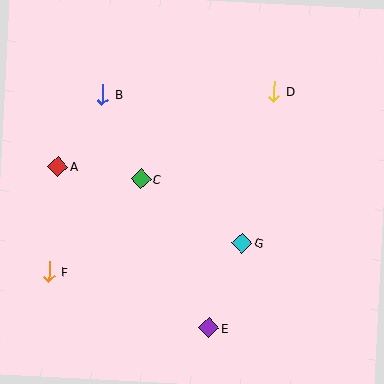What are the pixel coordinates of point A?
Point A is at (58, 166).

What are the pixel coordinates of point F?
Point F is at (49, 272).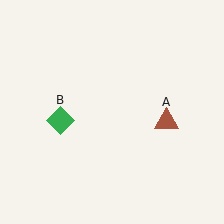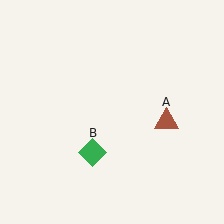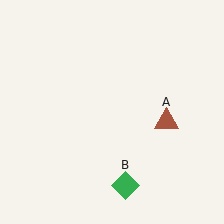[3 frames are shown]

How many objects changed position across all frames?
1 object changed position: green diamond (object B).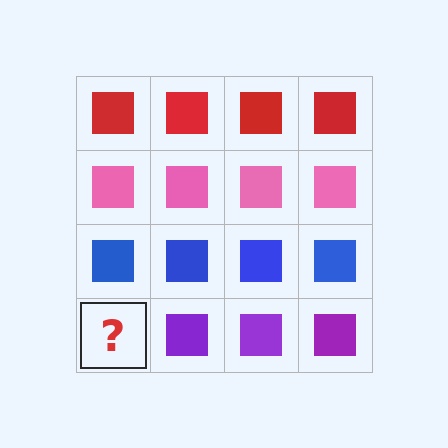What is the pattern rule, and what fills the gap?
The rule is that each row has a consistent color. The gap should be filled with a purple square.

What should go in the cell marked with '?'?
The missing cell should contain a purple square.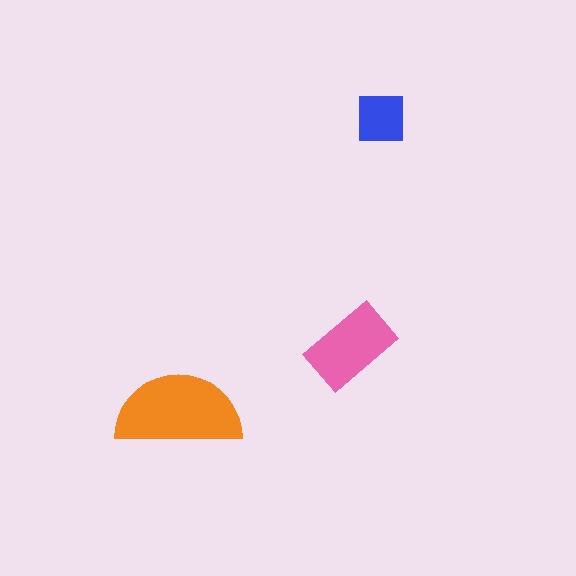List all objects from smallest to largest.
The blue square, the pink rectangle, the orange semicircle.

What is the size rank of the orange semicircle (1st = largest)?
1st.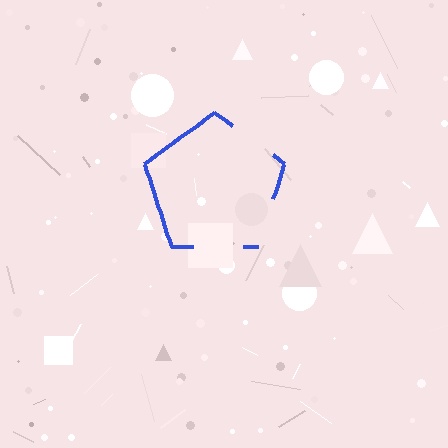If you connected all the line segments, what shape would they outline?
They would outline a pentagon.